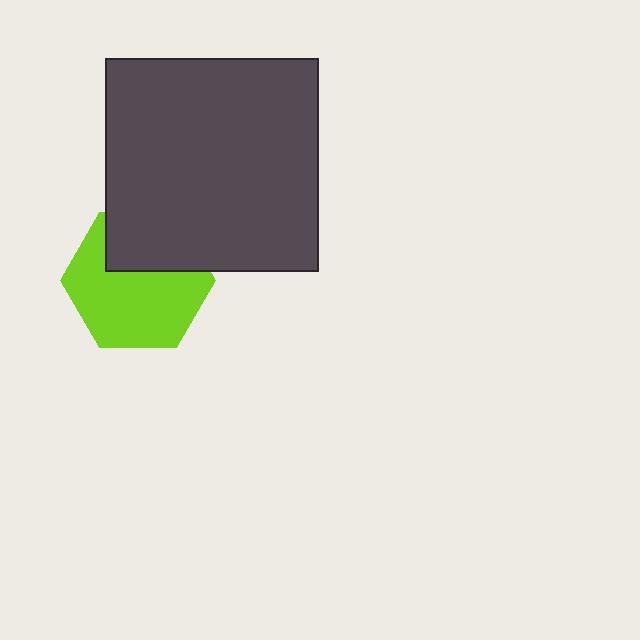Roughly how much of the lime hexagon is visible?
Most of it is visible (roughly 67%).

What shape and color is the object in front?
The object in front is a dark gray square.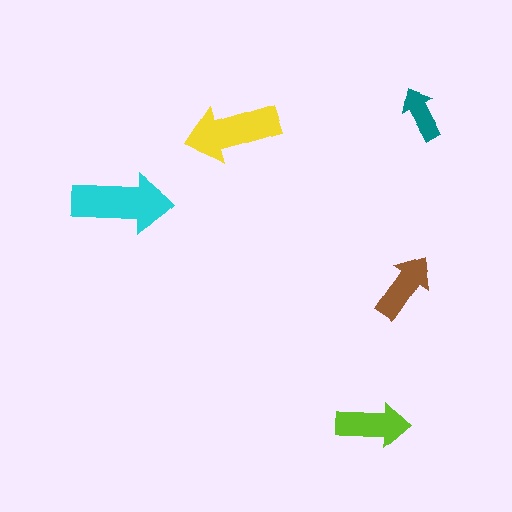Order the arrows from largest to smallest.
the cyan one, the yellow one, the lime one, the brown one, the teal one.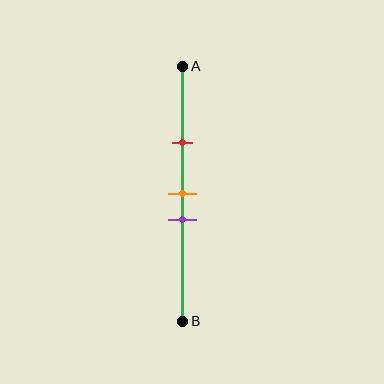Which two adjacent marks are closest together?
The orange and purple marks are the closest adjacent pair.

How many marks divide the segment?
There are 3 marks dividing the segment.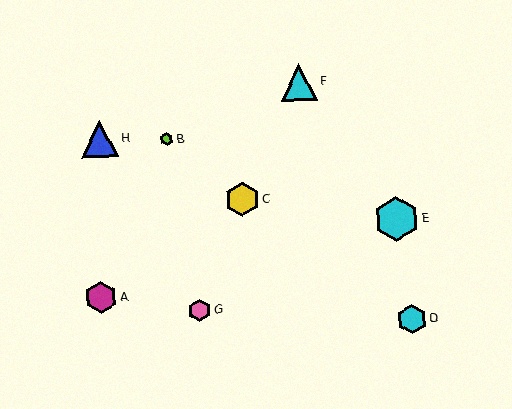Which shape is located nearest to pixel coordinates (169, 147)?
The lime hexagon (labeled B) at (167, 139) is nearest to that location.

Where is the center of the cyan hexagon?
The center of the cyan hexagon is at (412, 319).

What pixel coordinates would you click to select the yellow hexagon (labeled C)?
Click at (242, 199) to select the yellow hexagon C.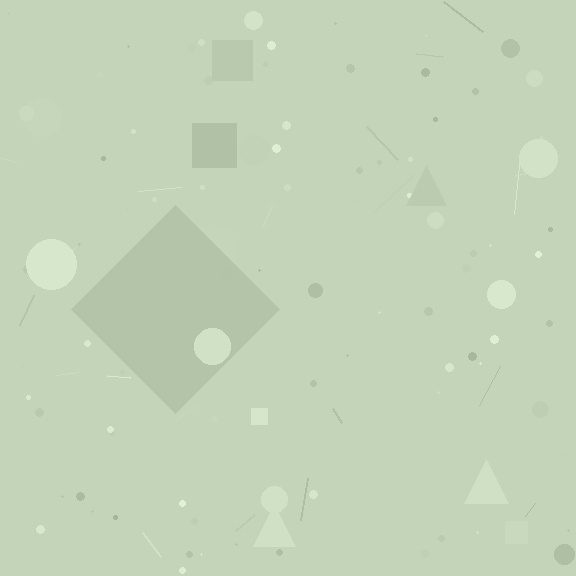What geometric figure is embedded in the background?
A diamond is embedded in the background.